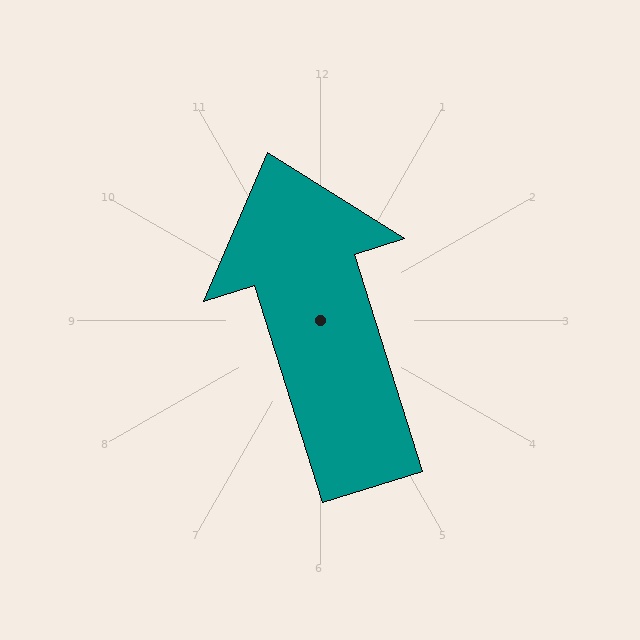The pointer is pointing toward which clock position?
Roughly 11 o'clock.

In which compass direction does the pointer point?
North.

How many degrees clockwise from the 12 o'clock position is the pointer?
Approximately 343 degrees.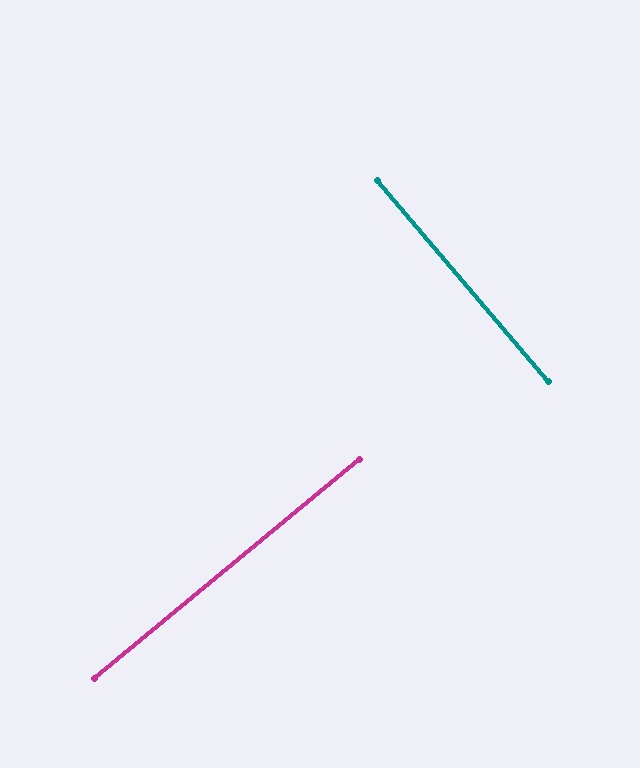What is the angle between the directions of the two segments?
Approximately 89 degrees.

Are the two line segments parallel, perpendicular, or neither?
Perpendicular — they meet at approximately 89°.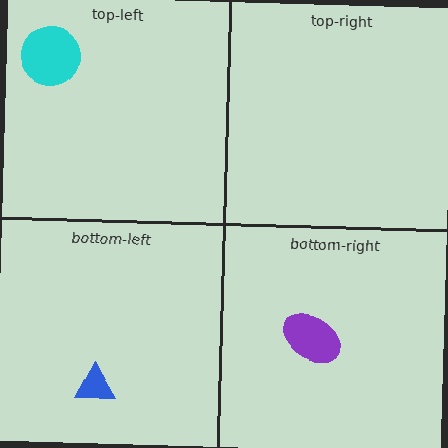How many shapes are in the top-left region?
1.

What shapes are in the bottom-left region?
The blue triangle.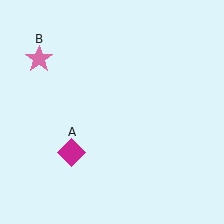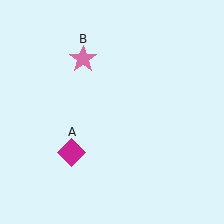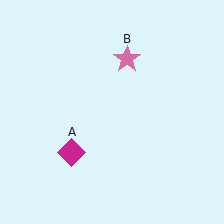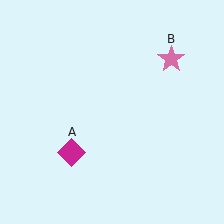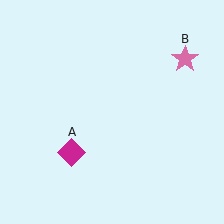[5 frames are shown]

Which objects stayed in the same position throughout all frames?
Magenta diamond (object A) remained stationary.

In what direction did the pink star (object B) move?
The pink star (object B) moved right.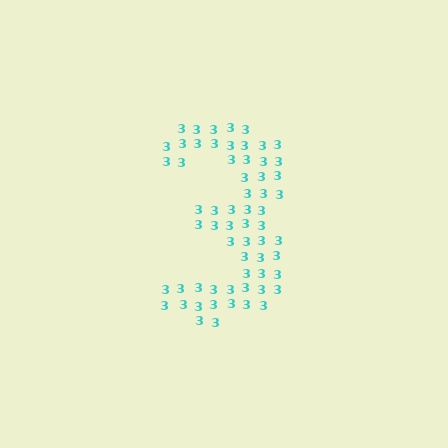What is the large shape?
The large shape is the digit 3.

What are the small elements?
The small elements are digit 3's.